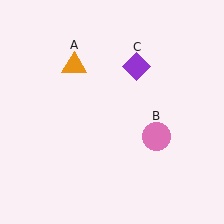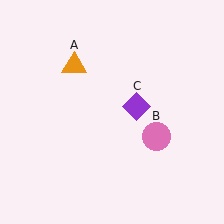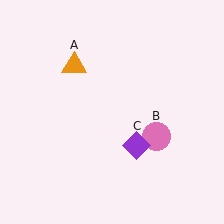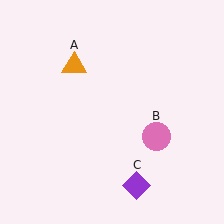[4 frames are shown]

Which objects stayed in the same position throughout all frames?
Orange triangle (object A) and pink circle (object B) remained stationary.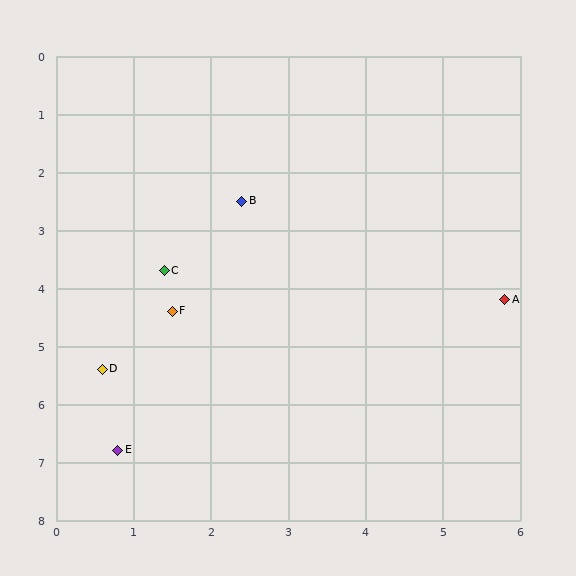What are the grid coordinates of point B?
Point B is at approximately (2.4, 2.5).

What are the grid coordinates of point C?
Point C is at approximately (1.4, 3.7).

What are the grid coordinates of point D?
Point D is at approximately (0.6, 5.4).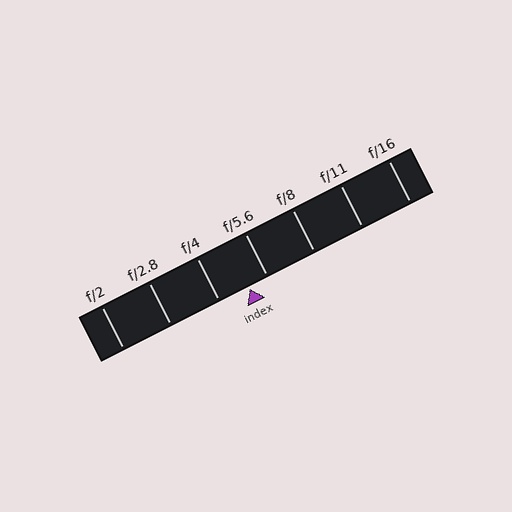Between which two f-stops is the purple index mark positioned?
The index mark is between f/4 and f/5.6.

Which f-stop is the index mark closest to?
The index mark is closest to f/5.6.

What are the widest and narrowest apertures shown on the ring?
The widest aperture shown is f/2 and the narrowest is f/16.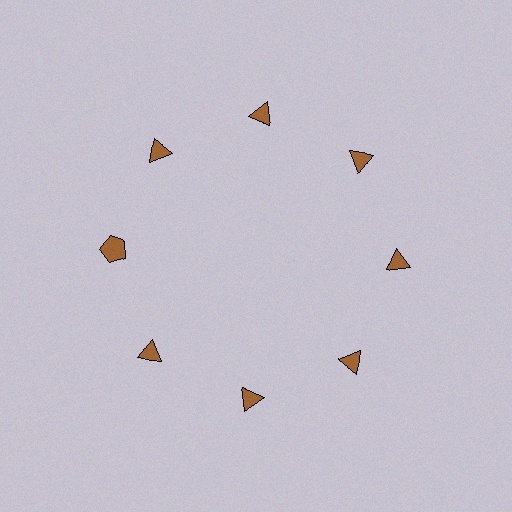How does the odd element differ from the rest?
It has a different shape: pentagon instead of triangle.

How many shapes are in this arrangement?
There are 8 shapes arranged in a ring pattern.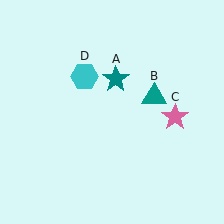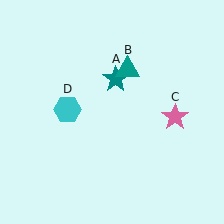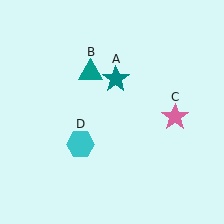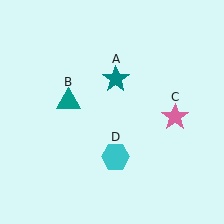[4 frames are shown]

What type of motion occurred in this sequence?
The teal triangle (object B), cyan hexagon (object D) rotated counterclockwise around the center of the scene.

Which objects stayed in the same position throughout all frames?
Teal star (object A) and pink star (object C) remained stationary.